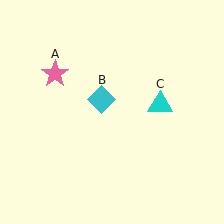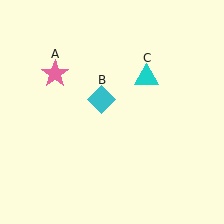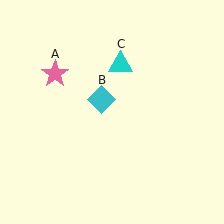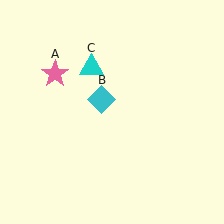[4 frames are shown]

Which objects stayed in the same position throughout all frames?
Pink star (object A) and cyan diamond (object B) remained stationary.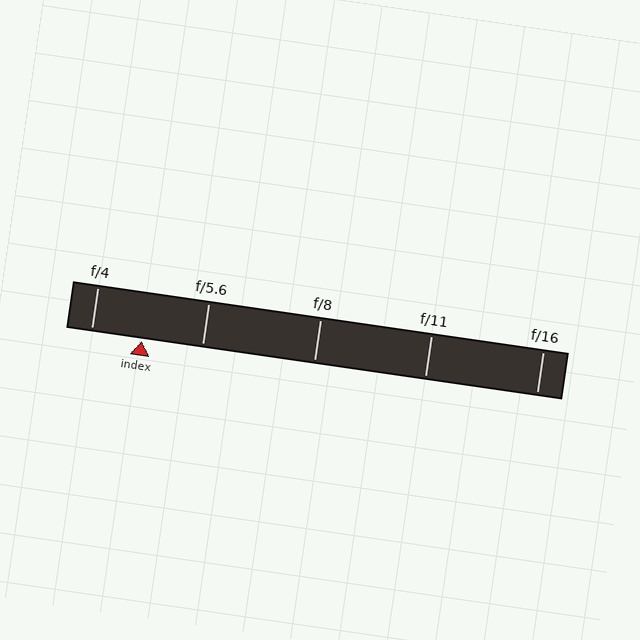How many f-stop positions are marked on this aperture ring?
There are 5 f-stop positions marked.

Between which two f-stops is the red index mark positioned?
The index mark is between f/4 and f/5.6.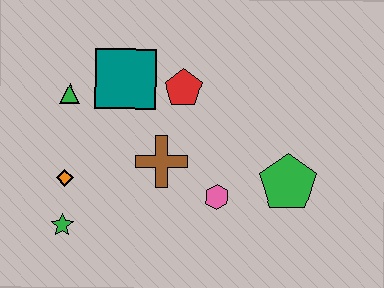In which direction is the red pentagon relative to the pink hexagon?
The red pentagon is above the pink hexagon.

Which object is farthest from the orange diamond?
The green pentagon is farthest from the orange diamond.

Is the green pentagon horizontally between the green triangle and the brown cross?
No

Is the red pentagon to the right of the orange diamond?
Yes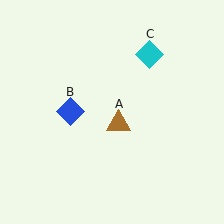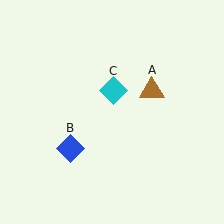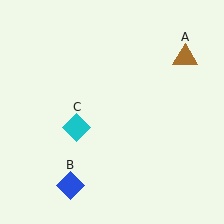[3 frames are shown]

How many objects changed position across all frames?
3 objects changed position: brown triangle (object A), blue diamond (object B), cyan diamond (object C).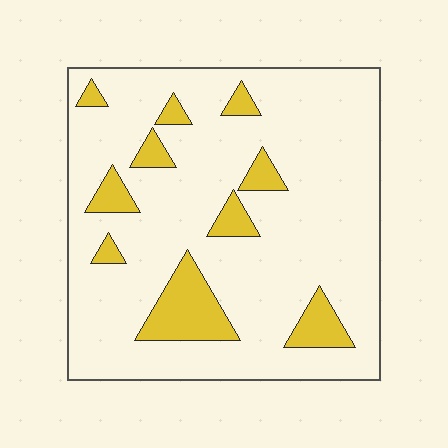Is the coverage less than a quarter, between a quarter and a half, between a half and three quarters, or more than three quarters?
Less than a quarter.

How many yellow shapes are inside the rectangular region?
10.